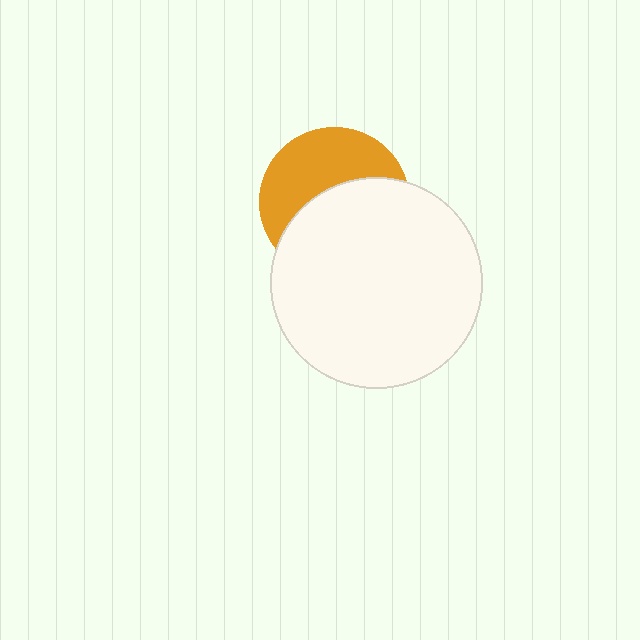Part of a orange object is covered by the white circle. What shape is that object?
It is a circle.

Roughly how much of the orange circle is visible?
About half of it is visible (roughly 46%).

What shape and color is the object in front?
The object in front is a white circle.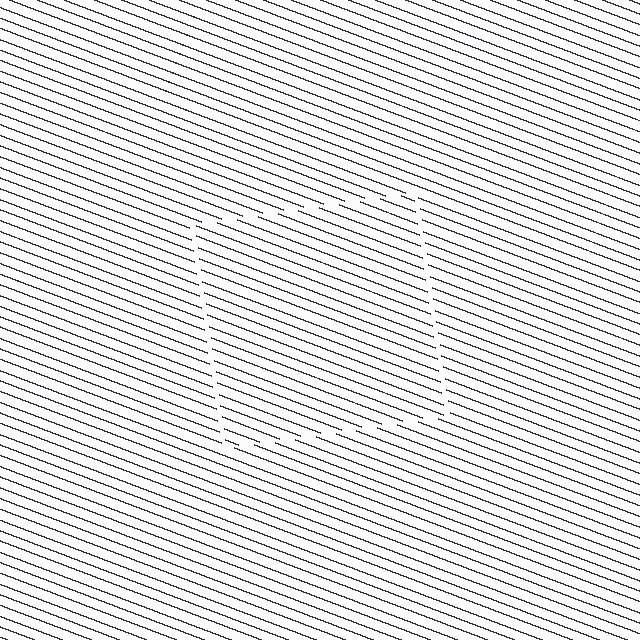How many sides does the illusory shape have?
4 sides — the line-ends trace a square.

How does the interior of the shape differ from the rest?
The interior of the shape contains the same grating, shifted by half a period — the contour is defined by the phase discontinuity where line-ends from the inner and outer gratings abut.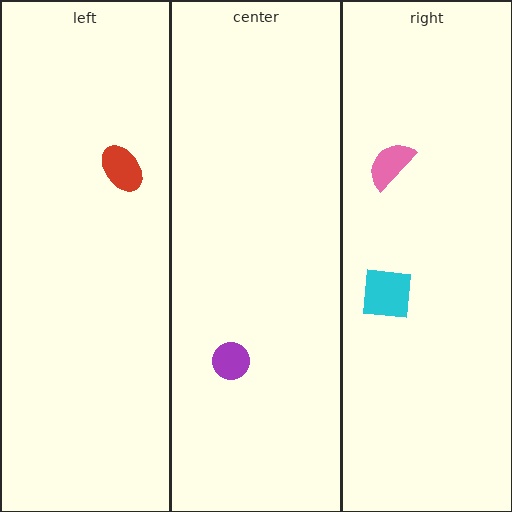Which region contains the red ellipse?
The left region.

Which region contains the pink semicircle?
The right region.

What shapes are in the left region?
The red ellipse.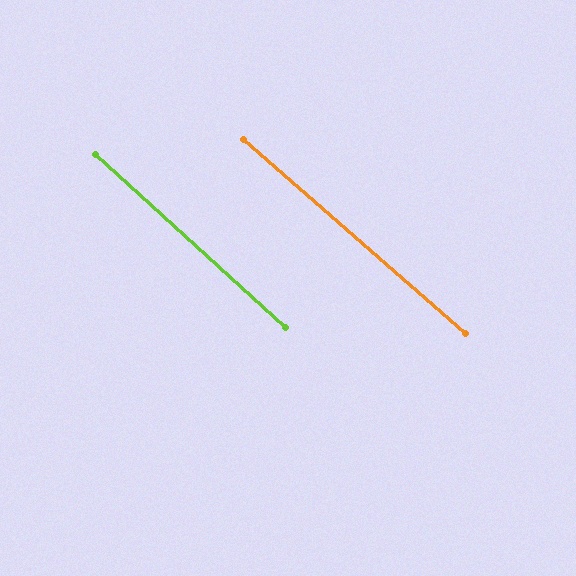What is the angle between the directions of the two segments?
Approximately 1 degree.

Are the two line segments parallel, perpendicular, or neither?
Parallel — their directions differ by only 1.1°.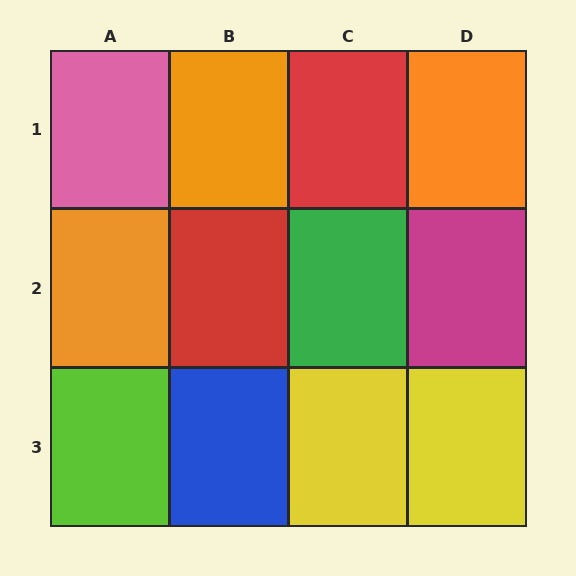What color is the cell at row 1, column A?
Pink.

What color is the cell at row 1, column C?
Red.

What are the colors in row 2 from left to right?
Orange, red, green, magenta.